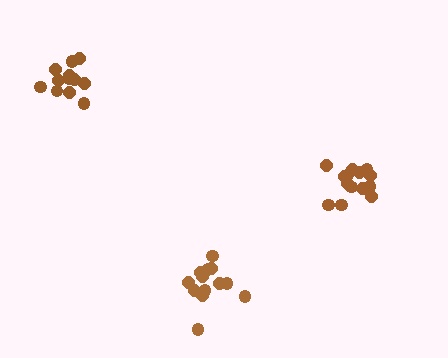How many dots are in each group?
Group 1: 13 dots, Group 2: 14 dots, Group 3: 12 dots (39 total).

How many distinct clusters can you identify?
There are 3 distinct clusters.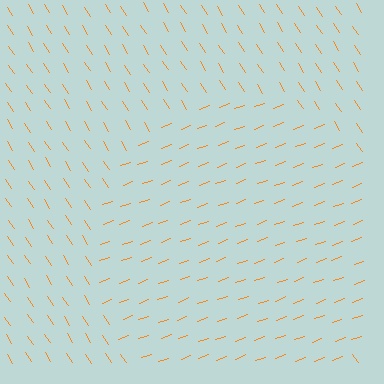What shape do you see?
I see a circle.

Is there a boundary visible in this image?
Yes, there is a texture boundary formed by a change in line orientation.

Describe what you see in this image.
The image is filled with small orange line segments. A circle region in the image has lines oriented differently from the surrounding lines, creating a visible texture boundary.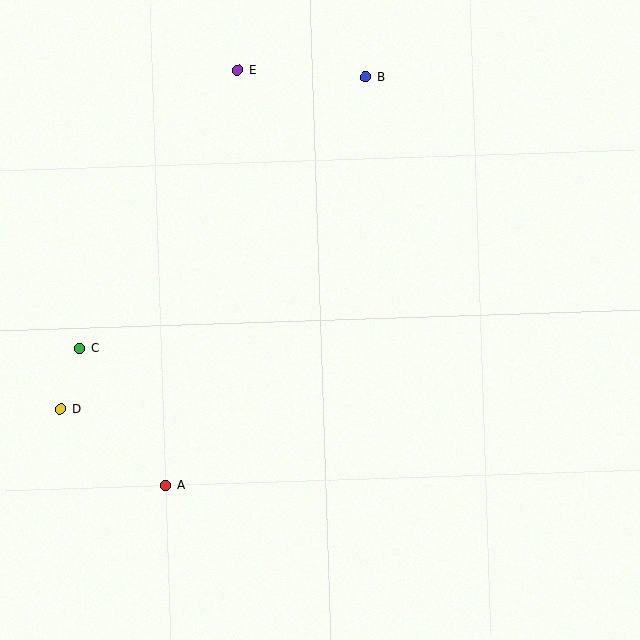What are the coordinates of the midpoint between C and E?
The midpoint between C and E is at (158, 209).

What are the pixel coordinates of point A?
Point A is at (166, 485).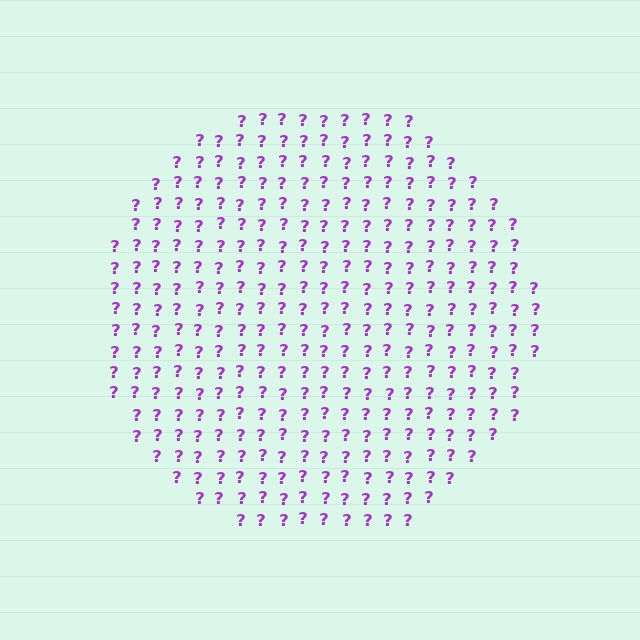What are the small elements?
The small elements are question marks.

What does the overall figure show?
The overall figure shows a circle.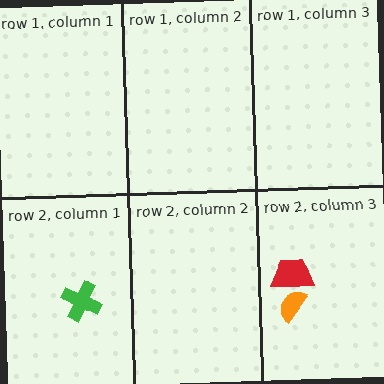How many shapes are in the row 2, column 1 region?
1.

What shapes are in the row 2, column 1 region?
The green cross.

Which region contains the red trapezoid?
The row 2, column 3 region.